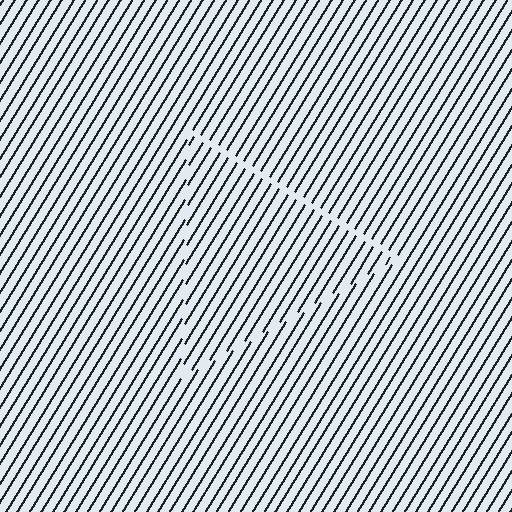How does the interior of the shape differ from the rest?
The interior of the shape contains the same grating, shifted by half a period — the contour is defined by the phase discontinuity where line-ends from the inner and outer gratings abut.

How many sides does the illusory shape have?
3 sides — the line-ends trace a triangle.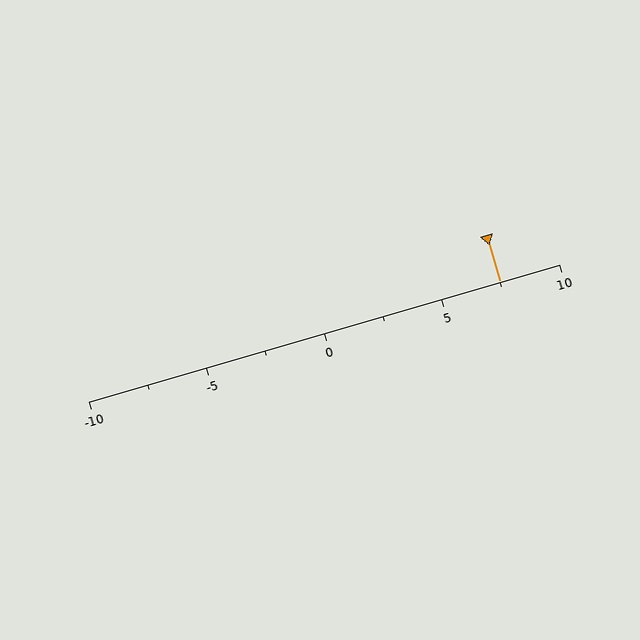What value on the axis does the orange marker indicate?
The marker indicates approximately 7.5.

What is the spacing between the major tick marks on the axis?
The major ticks are spaced 5 apart.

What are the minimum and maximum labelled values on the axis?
The axis runs from -10 to 10.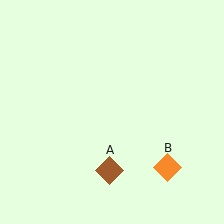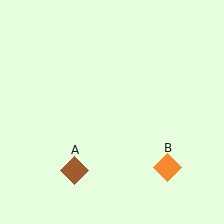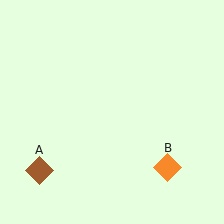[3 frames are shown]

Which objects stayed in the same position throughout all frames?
Orange diamond (object B) remained stationary.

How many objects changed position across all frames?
1 object changed position: brown diamond (object A).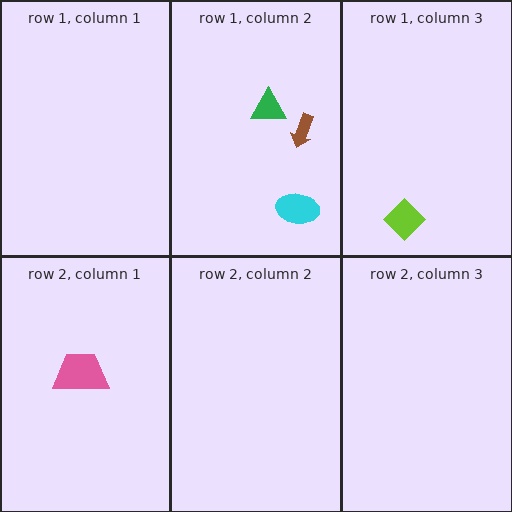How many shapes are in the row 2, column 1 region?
1.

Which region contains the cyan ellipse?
The row 1, column 2 region.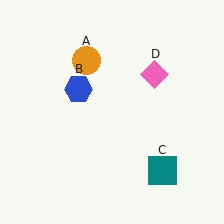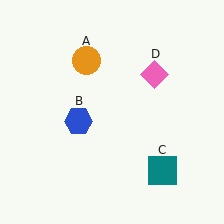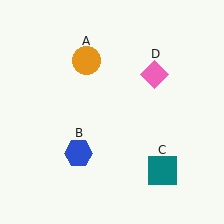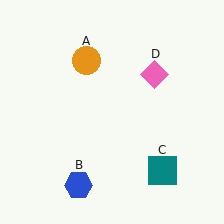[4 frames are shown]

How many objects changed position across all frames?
1 object changed position: blue hexagon (object B).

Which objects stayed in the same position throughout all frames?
Orange circle (object A) and teal square (object C) and pink diamond (object D) remained stationary.